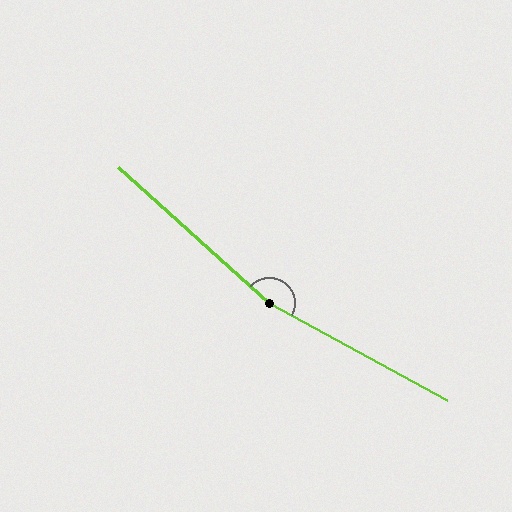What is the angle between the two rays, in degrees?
Approximately 167 degrees.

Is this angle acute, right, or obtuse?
It is obtuse.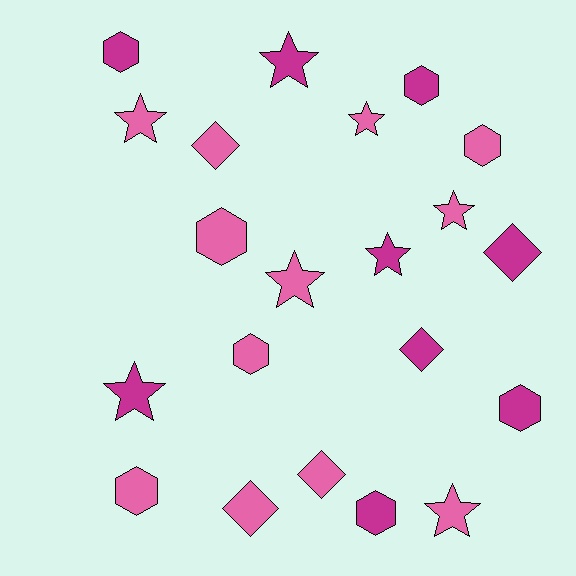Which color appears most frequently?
Pink, with 12 objects.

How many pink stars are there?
There are 5 pink stars.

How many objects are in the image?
There are 21 objects.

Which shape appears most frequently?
Star, with 8 objects.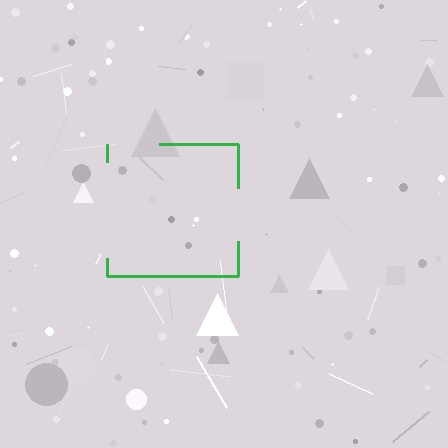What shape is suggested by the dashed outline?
The dashed outline suggests a square.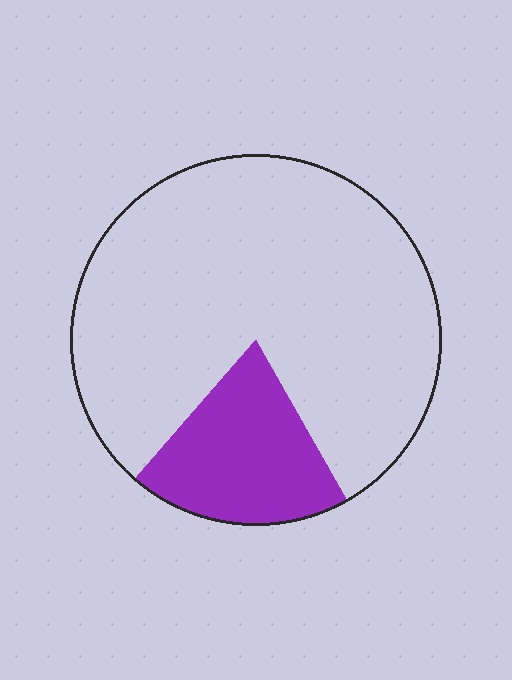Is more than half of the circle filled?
No.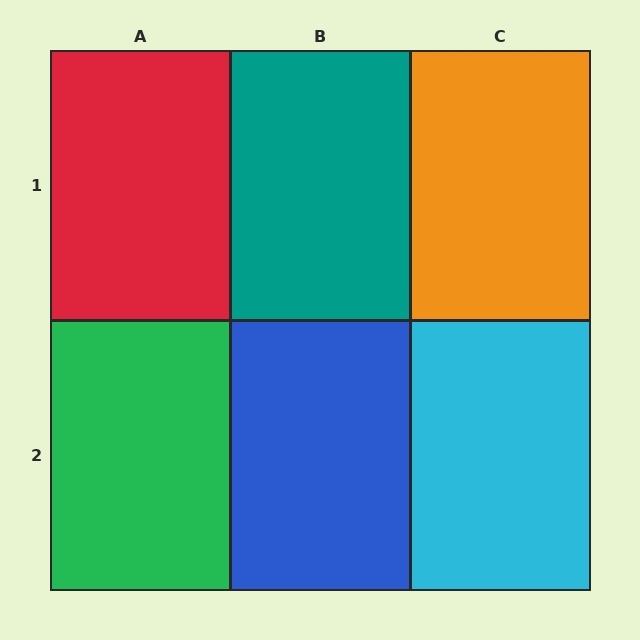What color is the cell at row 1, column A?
Red.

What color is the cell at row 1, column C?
Orange.